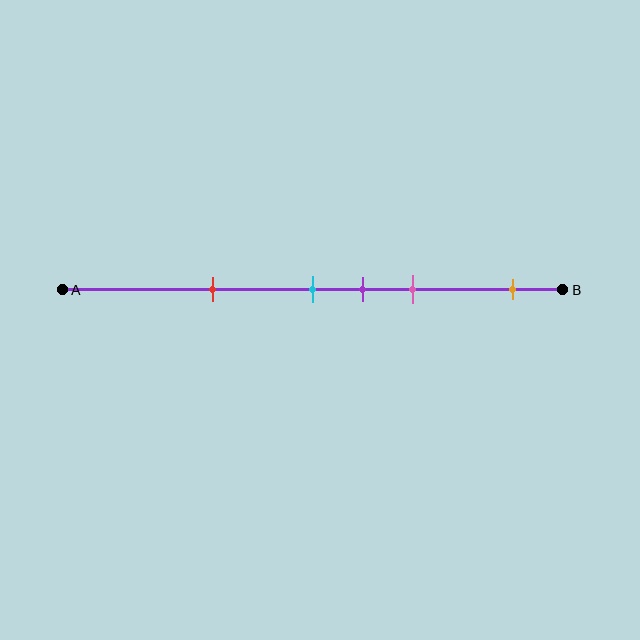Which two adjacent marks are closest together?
The cyan and purple marks are the closest adjacent pair.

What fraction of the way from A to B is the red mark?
The red mark is approximately 30% (0.3) of the way from A to B.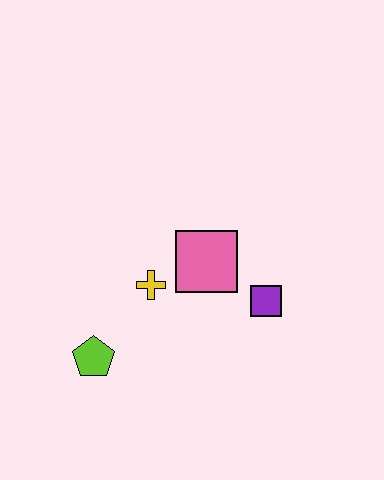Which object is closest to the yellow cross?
The pink square is closest to the yellow cross.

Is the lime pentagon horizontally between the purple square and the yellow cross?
No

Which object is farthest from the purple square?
The lime pentagon is farthest from the purple square.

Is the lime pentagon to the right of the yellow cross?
No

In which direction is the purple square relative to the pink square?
The purple square is to the right of the pink square.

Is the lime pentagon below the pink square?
Yes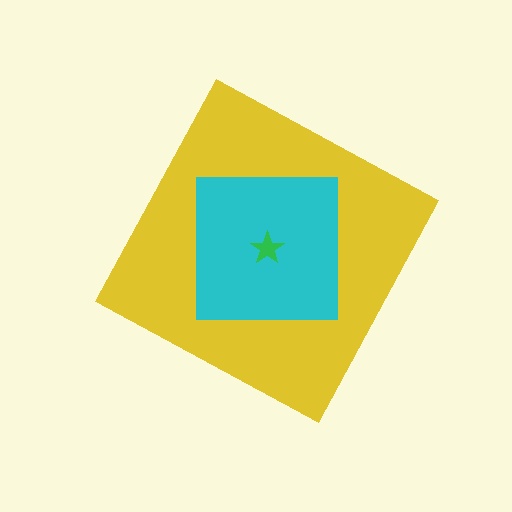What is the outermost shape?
The yellow diamond.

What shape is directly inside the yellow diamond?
The cyan square.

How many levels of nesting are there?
3.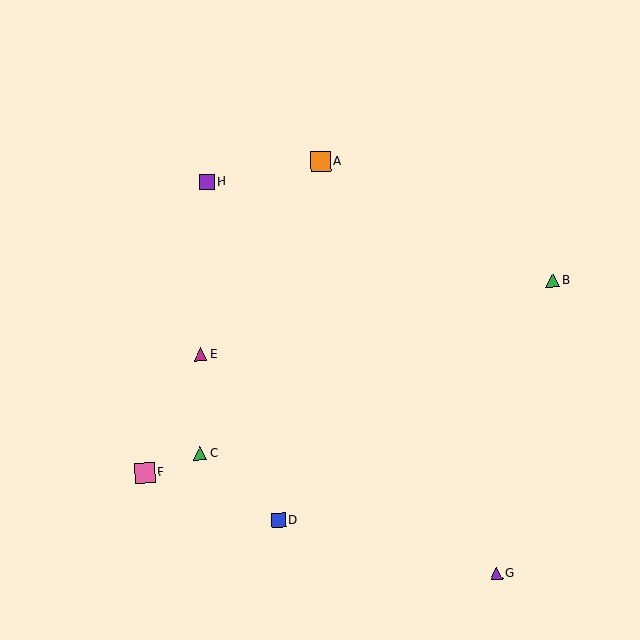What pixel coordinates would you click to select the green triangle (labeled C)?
Click at (200, 453) to select the green triangle C.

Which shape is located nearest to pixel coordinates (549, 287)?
The green triangle (labeled B) at (552, 281) is nearest to that location.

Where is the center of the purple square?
The center of the purple square is at (207, 182).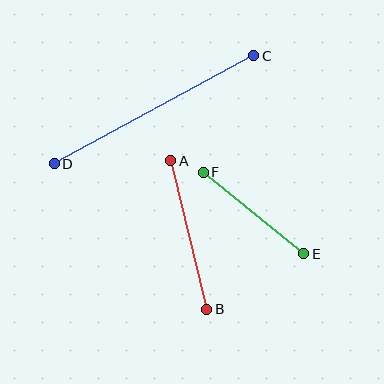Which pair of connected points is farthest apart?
Points C and D are farthest apart.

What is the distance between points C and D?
The distance is approximately 226 pixels.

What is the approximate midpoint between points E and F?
The midpoint is at approximately (253, 213) pixels.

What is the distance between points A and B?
The distance is approximately 153 pixels.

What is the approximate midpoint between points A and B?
The midpoint is at approximately (189, 235) pixels.